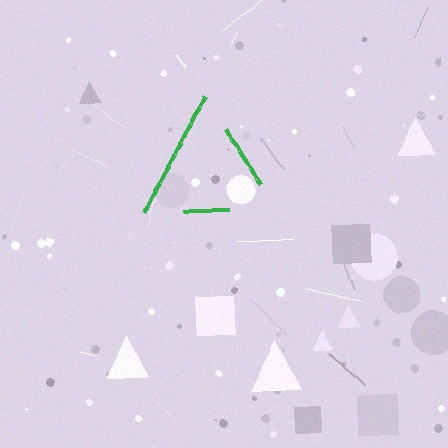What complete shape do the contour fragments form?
The contour fragments form a triangle.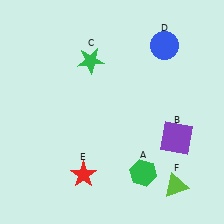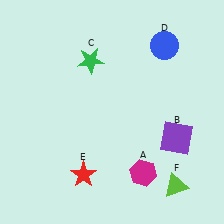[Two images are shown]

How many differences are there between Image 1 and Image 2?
There is 1 difference between the two images.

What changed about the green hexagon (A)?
In Image 1, A is green. In Image 2, it changed to magenta.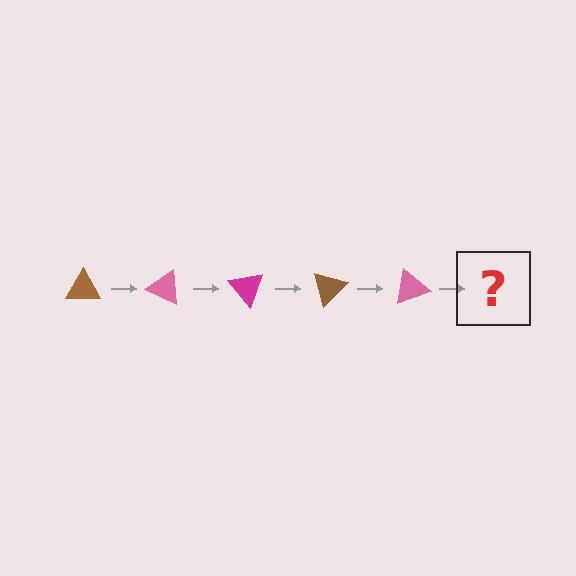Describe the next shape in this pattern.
It should be a magenta triangle, rotated 125 degrees from the start.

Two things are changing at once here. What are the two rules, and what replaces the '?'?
The two rules are that it rotates 25 degrees each step and the color cycles through brown, pink, and magenta. The '?' should be a magenta triangle, rotated 125 degrees from the start.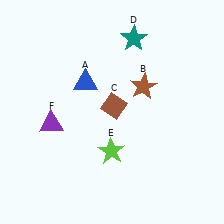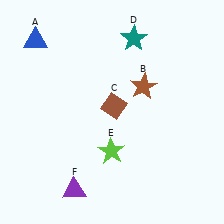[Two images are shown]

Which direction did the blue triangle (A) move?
The blue triangle (A) moved left.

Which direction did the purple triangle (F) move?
The purple triangle (F) moved down.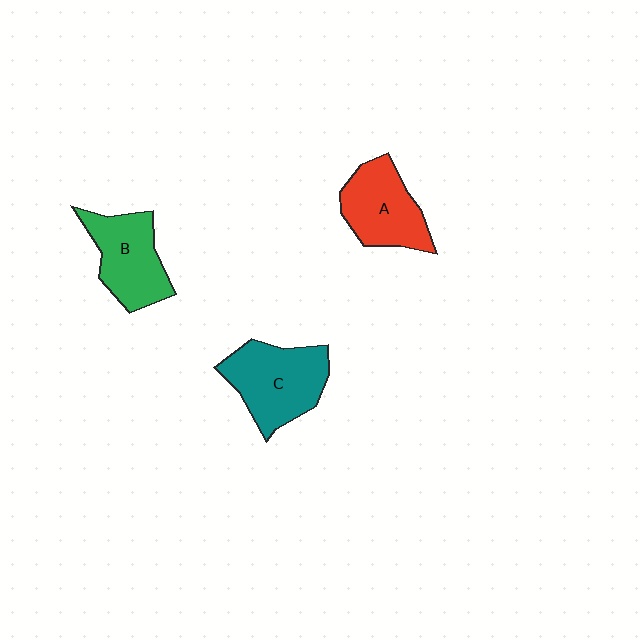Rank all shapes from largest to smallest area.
From largest to smallest: C (teal), B (green), A (red).